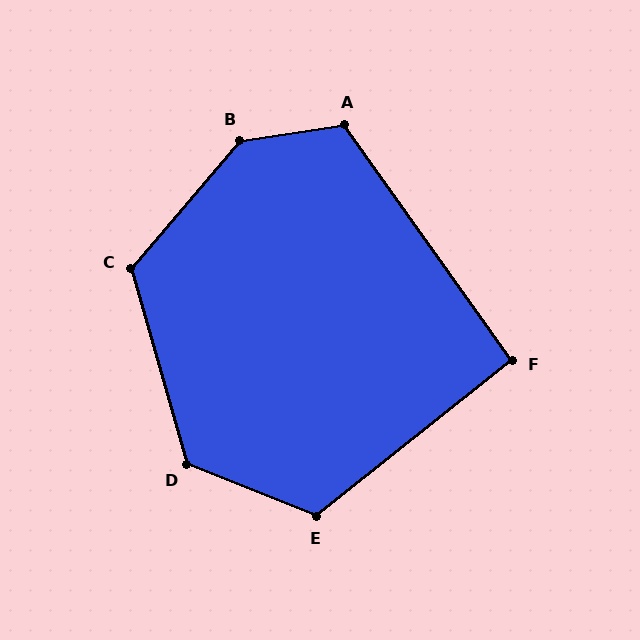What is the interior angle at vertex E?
Approximately 120 degrees (obtuse).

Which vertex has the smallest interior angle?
F, at approximately 93 degrees.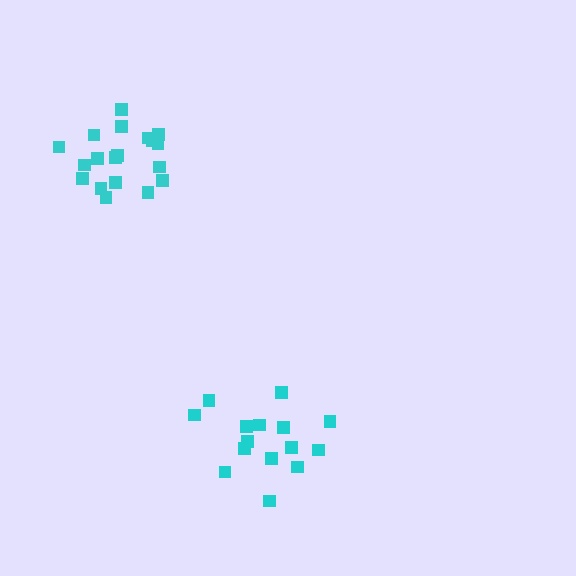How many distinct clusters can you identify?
There are 2 distinct clusters.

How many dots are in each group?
Group 1: 15 dots, Group 2: 19 dots (34 total).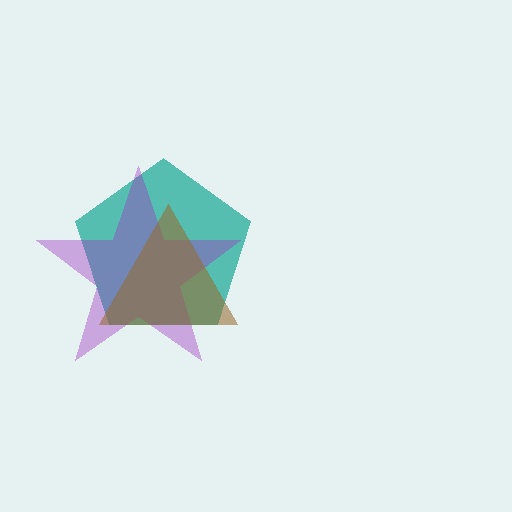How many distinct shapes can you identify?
There are 3 distinct shapes: a teal pentagon, a purple star, a brown triangle.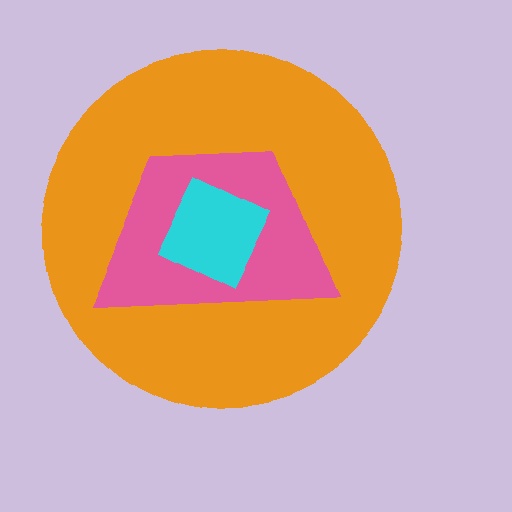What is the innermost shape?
The cyan square.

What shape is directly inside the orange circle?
The pink trapezoid.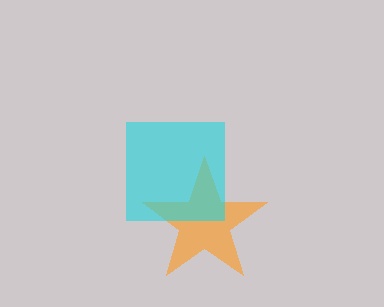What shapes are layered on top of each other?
The layered shapes are: an orange star, a cyan square.